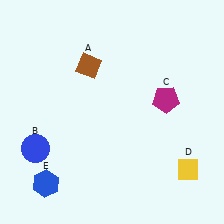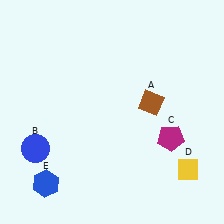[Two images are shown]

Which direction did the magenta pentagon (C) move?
The magenta pentagon (C) moved down.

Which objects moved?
The objects that moved are: the brown diamond (A), the magenta pentagon (C).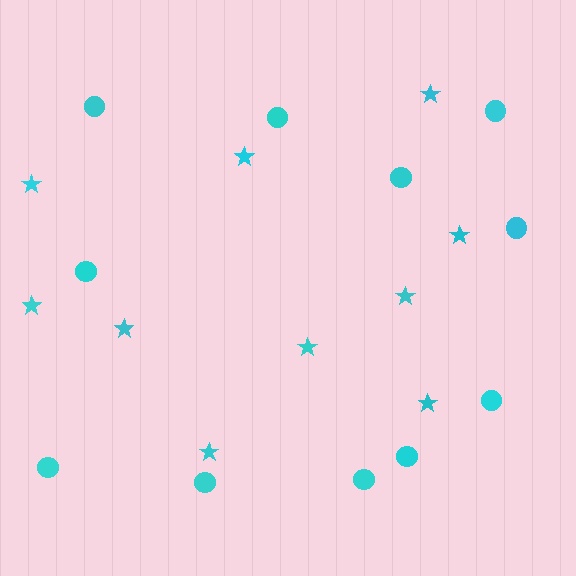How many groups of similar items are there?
There are 2 groups: one group of circles (11) and one group of stars (10).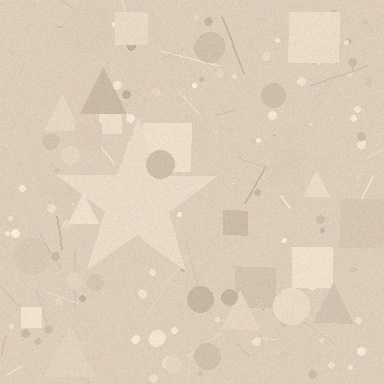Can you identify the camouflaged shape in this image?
The camouflaged shape is a star.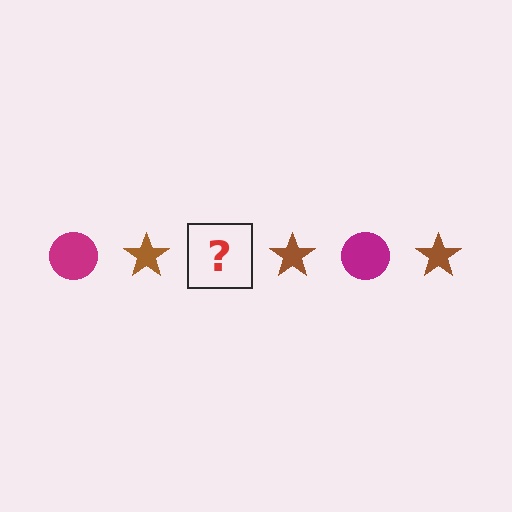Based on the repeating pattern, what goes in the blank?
The blank should be a magenta circle.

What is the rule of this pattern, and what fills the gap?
The rule is that the pattern alternates between magenta circle and brown star. The gap should be filled with a magenta circle.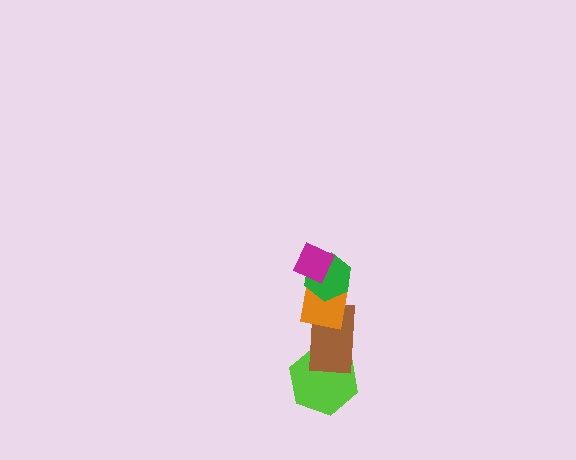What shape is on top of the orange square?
The green hexagon is on top of the orange square.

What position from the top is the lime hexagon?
The lime hexagon is 5th from the top.